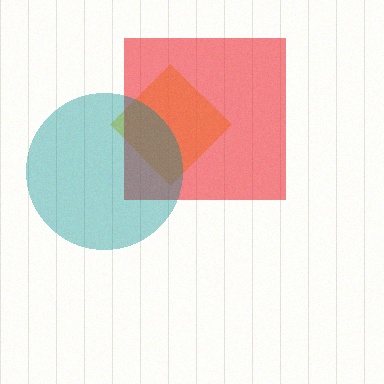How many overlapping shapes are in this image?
There are 3 overlapping shapes in the image.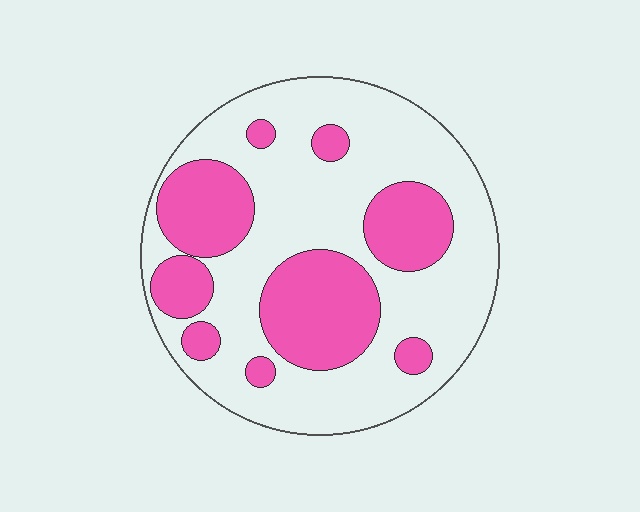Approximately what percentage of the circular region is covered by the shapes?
Approximately 35%.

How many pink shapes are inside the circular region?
9.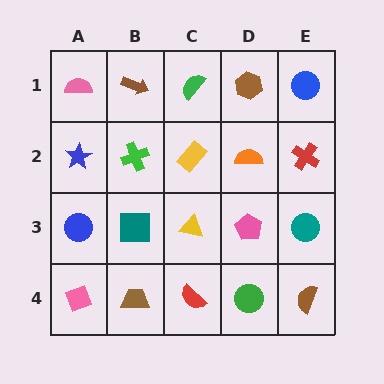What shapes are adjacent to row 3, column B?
A green cross (row 2, column B), a brown trapezoid (row 4, column B), a blue circle (row 3, column A), a yellow triangle (row 3, column C).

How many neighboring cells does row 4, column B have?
3.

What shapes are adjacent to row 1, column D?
An orange semicircle (row 2, column D), a green semicircle (row 1, column C), a blue circle (row 1, column E).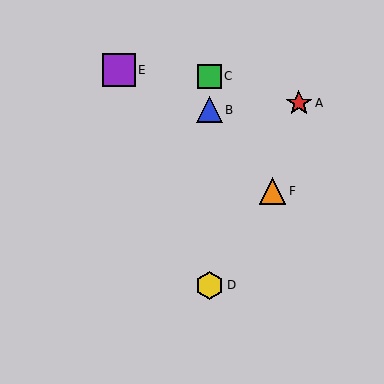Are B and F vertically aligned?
No, B is at x≈209 and F is at x≈272.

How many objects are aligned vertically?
3 objects (B, C, D) are aligned vertically.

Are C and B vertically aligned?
Yes, both are at x≈209.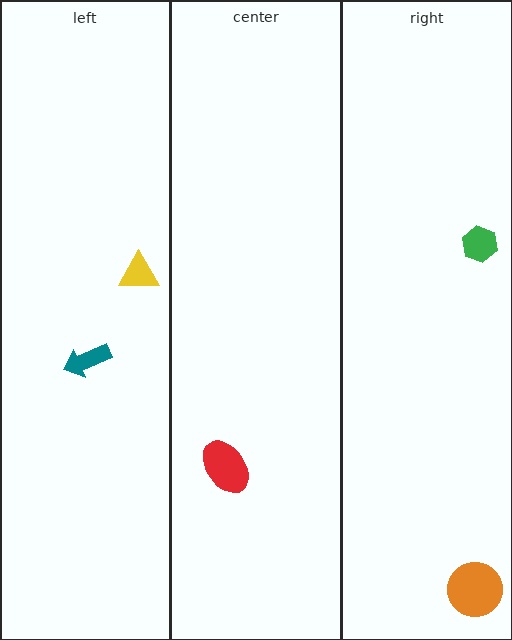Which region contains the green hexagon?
The right region.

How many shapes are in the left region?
2.